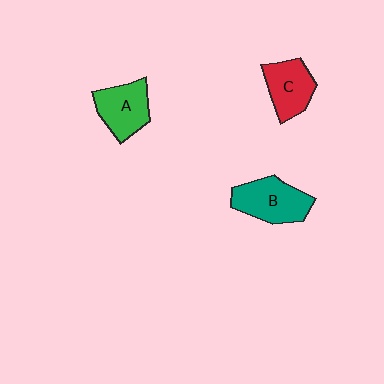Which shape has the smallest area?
Shape C (red).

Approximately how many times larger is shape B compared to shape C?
Approximately 1.2 times.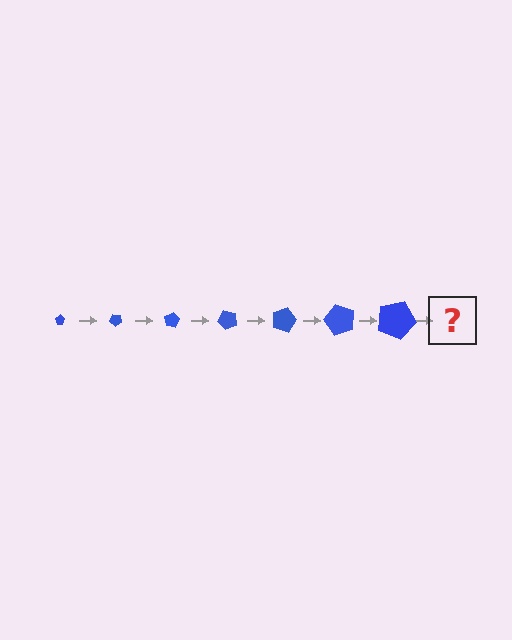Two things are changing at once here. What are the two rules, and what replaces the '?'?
The two rules are that the pentagon grows larger each step and it rotates 40 degrees each step. The '?' should be a pentagon, larger than the previous one and rotated 280 degrees from the start.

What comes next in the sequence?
The next element should be a pentagon, larger than the previous one and rotated 280 degrees from the start.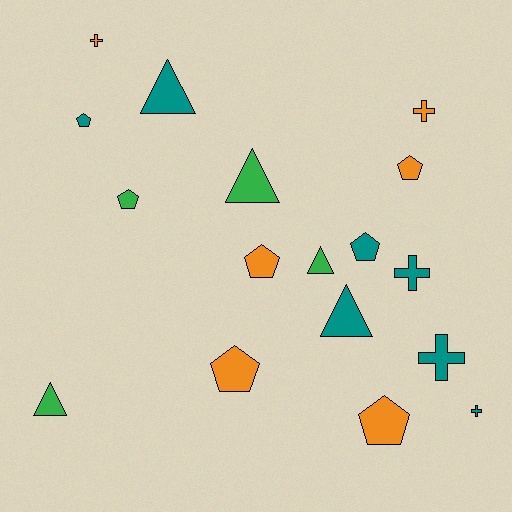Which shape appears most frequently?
Pentagon, with 7 objects.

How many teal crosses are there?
There are 3 teal crosses.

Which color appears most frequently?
Teal, with 7 objects.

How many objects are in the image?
There are 17 objects.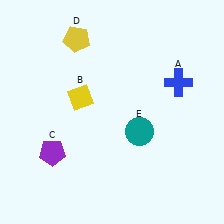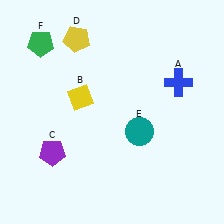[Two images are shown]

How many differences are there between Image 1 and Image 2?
There is 1 difference between the two images.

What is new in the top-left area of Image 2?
A green pentagon (F) was added in the top-left area of Image 2.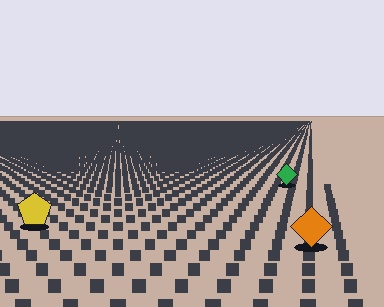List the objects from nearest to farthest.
From nearest to farthest: the orange diamond, the yellow pentagon, the green diamond.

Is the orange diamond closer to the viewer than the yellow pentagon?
Yes. The orange diamond is closer — you can tell from the texture gradient: the ground texture is coarser near it.